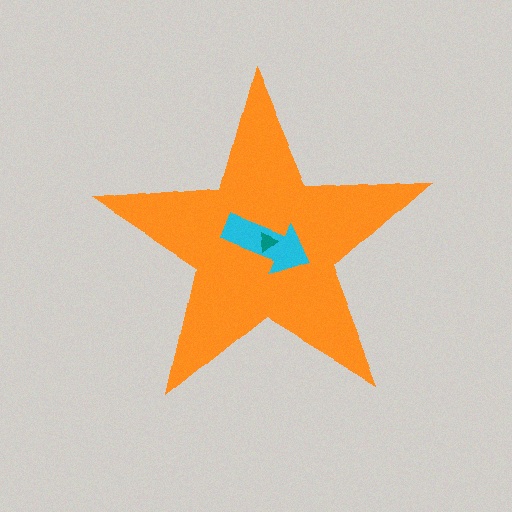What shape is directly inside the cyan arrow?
The teal triangle.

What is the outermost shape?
The orange star.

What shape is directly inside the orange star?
The cyan arrow.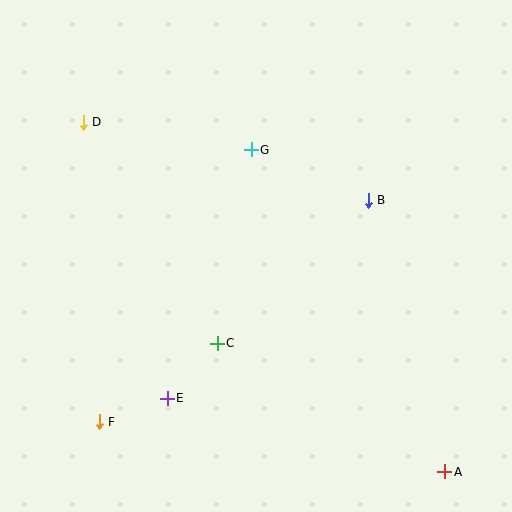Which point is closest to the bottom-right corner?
Point A is closest to the bottom-right corner.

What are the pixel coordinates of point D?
Point D is at (83, 122).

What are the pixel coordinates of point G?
Point G is at (251, 150).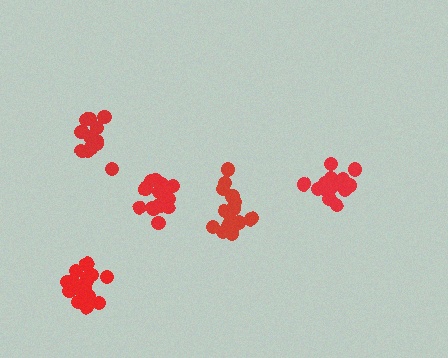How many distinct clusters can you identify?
There are 5 distinct clusters.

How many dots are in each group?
Group 1: 16 dots, Group 2: 15 dots, Group 3: 17 dots, Group 4: 18 dots, Group 5: 13 dots (79 total).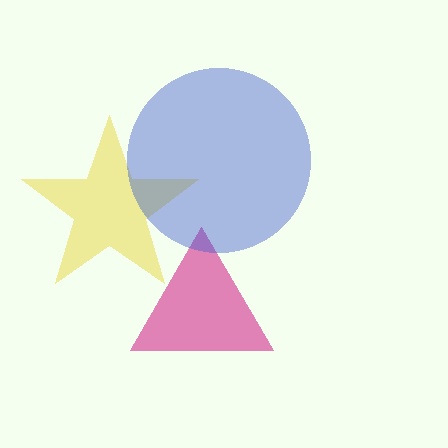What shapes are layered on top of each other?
The layered shapes are: a magenta triangle, a yellow star, a blue circle.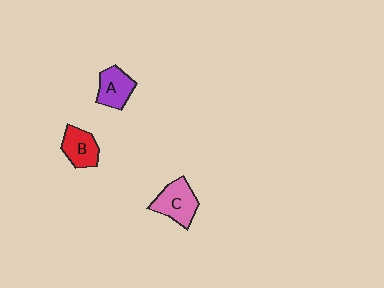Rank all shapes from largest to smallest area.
From largest to smallest: C (pink), A (purple), B (red).